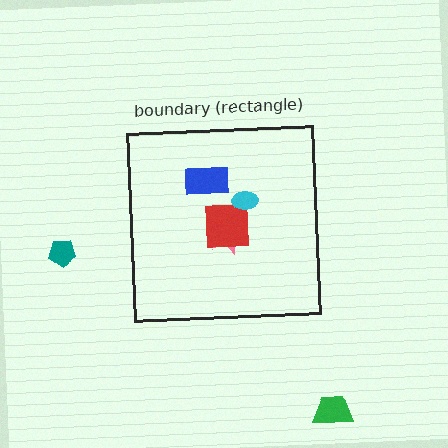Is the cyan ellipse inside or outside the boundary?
Inside.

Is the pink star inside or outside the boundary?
Inside.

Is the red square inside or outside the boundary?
Inside.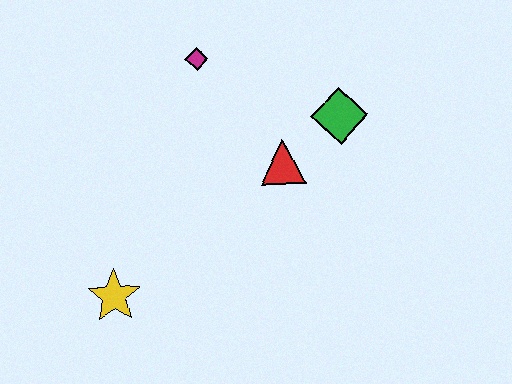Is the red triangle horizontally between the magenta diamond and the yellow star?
No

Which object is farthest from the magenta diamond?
The yellow star is farthest from the magenta diamond.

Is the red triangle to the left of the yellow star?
No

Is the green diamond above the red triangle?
Yes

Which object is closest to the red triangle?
The green diamond is closest to the red triangle.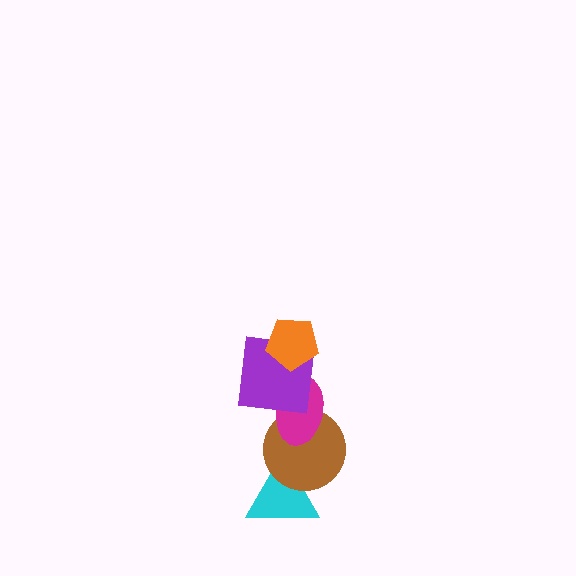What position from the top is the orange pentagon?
The orange pentagon is 1st from the top.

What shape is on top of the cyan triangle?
The brown circle is on top of the cyan triangle.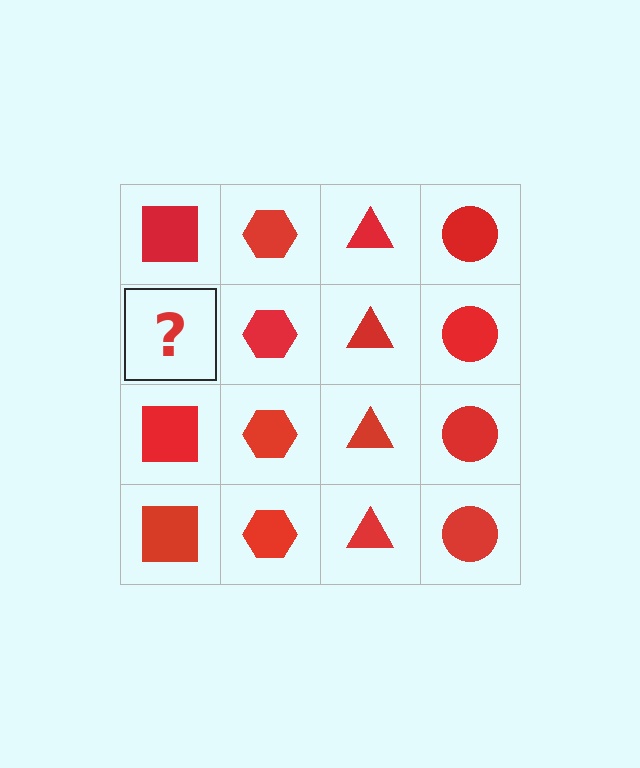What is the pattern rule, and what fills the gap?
The rule is that each column has a consistent shape. The gap should be filled with a red square.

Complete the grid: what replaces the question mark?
The question mark should be replaced with a red square.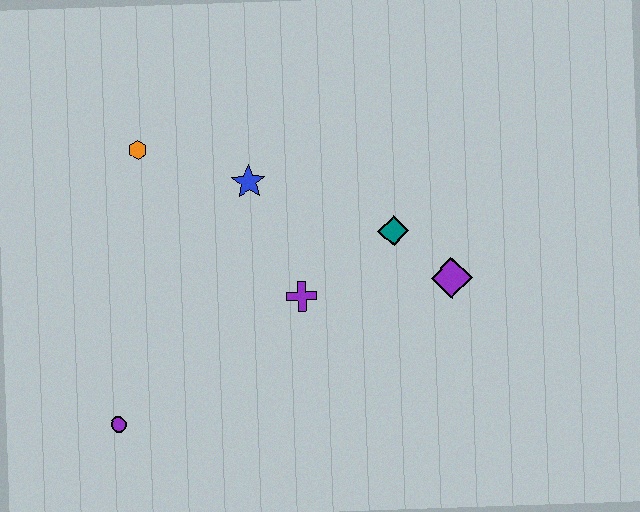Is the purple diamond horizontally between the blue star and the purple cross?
No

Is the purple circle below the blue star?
Yes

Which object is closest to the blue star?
The orange hexagon is closest to the blue star.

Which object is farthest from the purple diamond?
The purple circle is farthest from the purple diamond.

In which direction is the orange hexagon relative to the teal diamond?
The orange hexagon is to the left of the teal diamond.